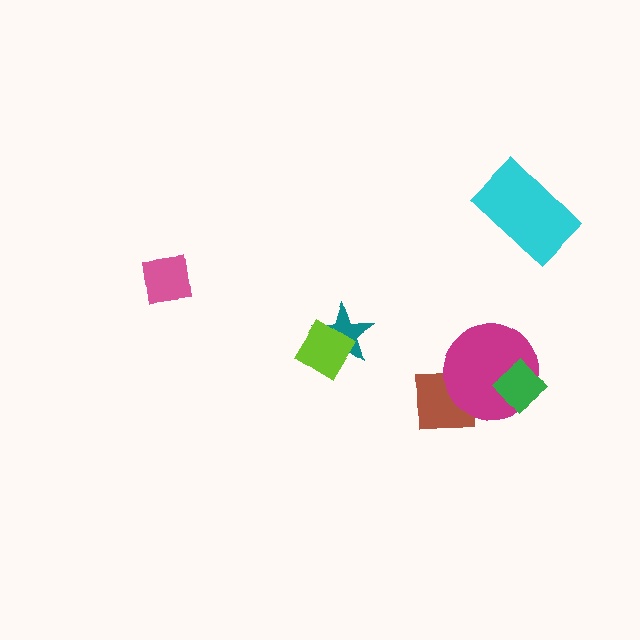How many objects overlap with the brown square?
1 object overlaps with the brown square.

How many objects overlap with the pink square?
0 objects overlap with the pink square.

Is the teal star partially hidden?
Yes, it is partially covered by another shape.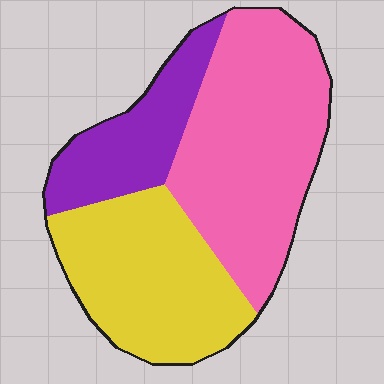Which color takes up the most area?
Pink, at roughly 45%.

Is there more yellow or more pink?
Pink.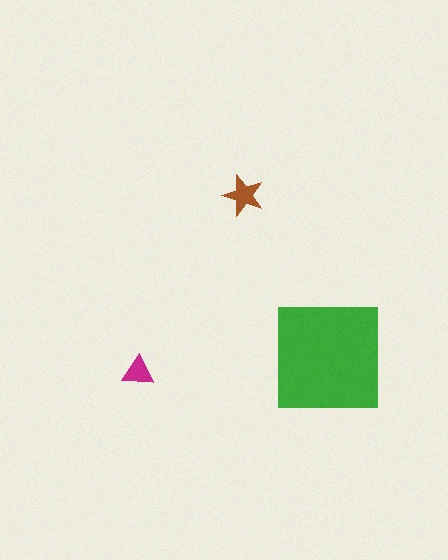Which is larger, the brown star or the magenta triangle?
The brown star.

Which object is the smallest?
The magenta triangle.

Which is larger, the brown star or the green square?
The green square.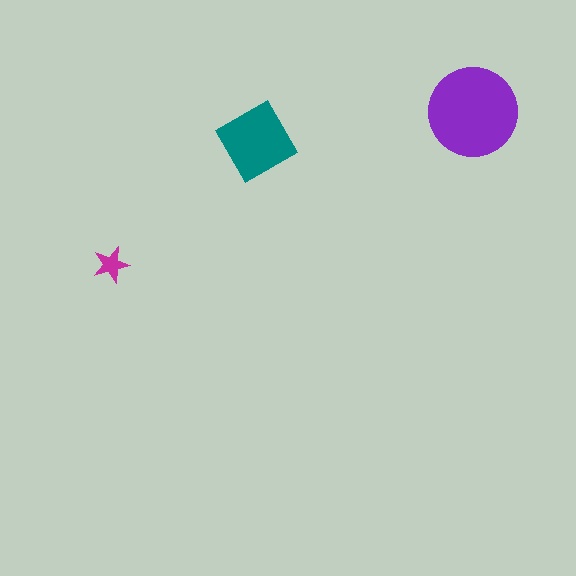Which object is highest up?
The purple circle is topmost.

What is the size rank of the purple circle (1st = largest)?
1st.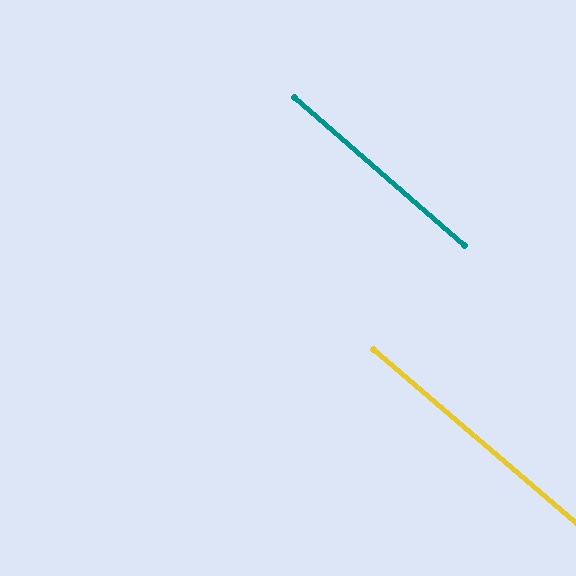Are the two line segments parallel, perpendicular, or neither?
Parallel — their directions differ by only 0.6°.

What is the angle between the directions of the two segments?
Approximately 1 degree.